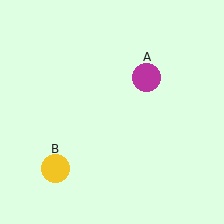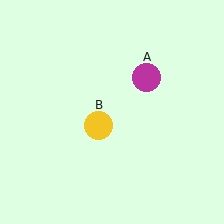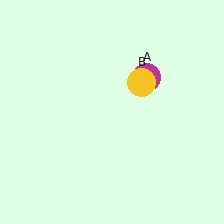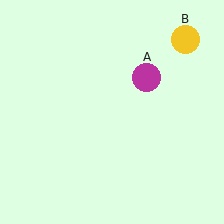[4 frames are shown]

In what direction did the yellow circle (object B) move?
The yellow circle (object B) moved up and to the right.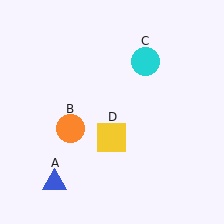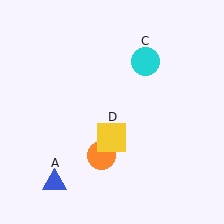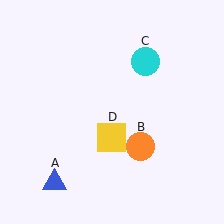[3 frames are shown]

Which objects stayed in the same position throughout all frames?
Blue triangle (object A) and cyan circle (object C) and yellow square (object D) remained stationary.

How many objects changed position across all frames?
1 object changed position: orange circle (object B).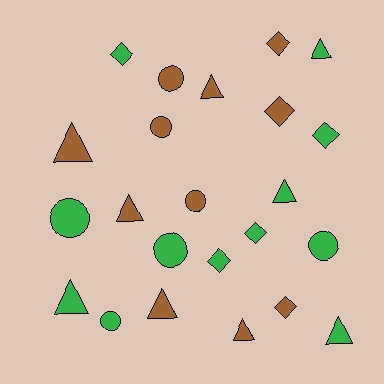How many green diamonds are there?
There are 4 green diamonds.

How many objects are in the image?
There are 23 objects.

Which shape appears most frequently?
Triangle, with 9 objects.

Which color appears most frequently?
Green, with 12 objects.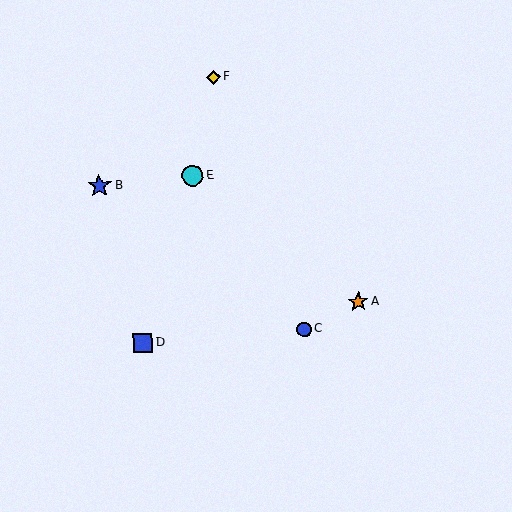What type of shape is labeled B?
Shape B is a blue star.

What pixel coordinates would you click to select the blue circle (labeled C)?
Click at (304, 329) to select the blue circle C.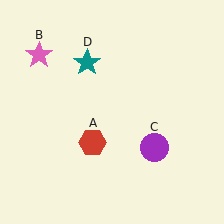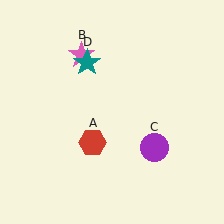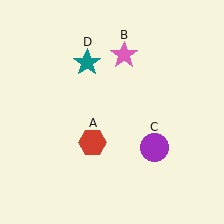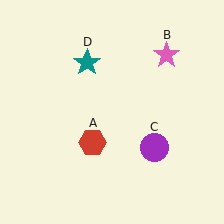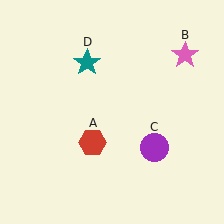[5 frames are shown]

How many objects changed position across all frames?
1 object changed position: pink star (object B).